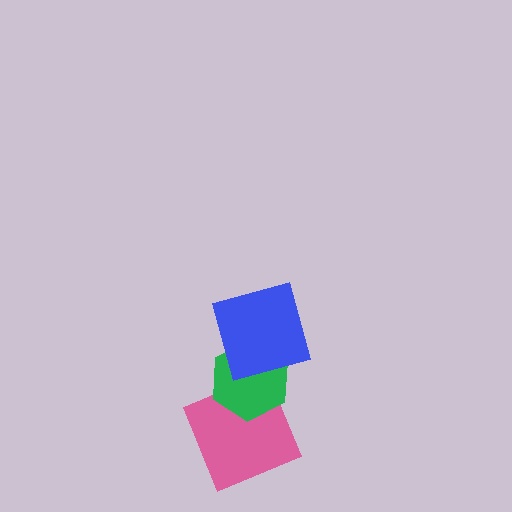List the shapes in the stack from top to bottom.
From top to bottom: the blue square, the green hexagon, the pink square.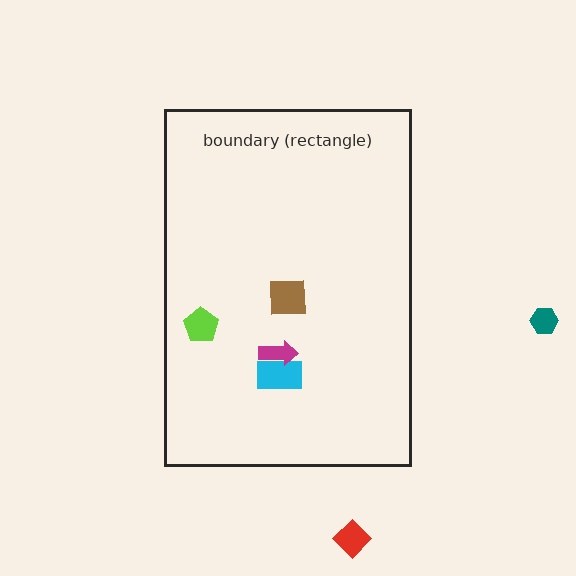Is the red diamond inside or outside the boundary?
Outside.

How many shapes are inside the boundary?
4 inside, 2 outside.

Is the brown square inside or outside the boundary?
Inside.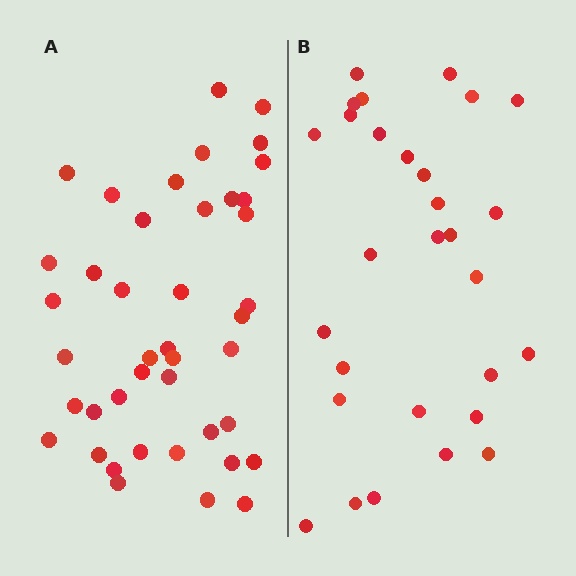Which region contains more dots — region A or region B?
Region A (the left region) has more dots.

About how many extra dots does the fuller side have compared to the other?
Region A has approximately 15 more dots than region B.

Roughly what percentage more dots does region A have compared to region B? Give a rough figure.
About 45% more.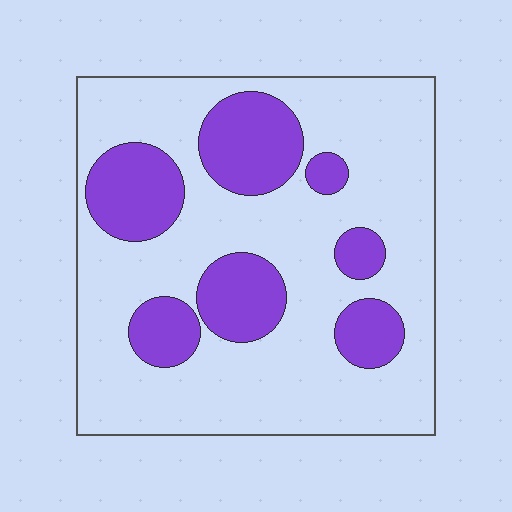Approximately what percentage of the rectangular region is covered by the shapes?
Approximately 25%.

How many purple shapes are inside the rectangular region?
7.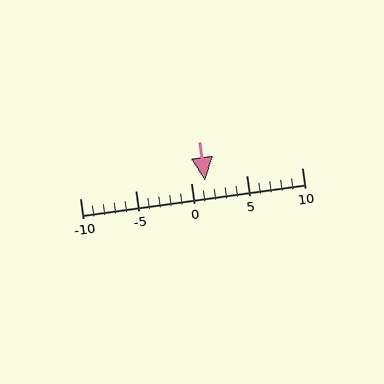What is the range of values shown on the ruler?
The ruler shows values from -10 to 10.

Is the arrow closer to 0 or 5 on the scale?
The arrow is closer to 0.